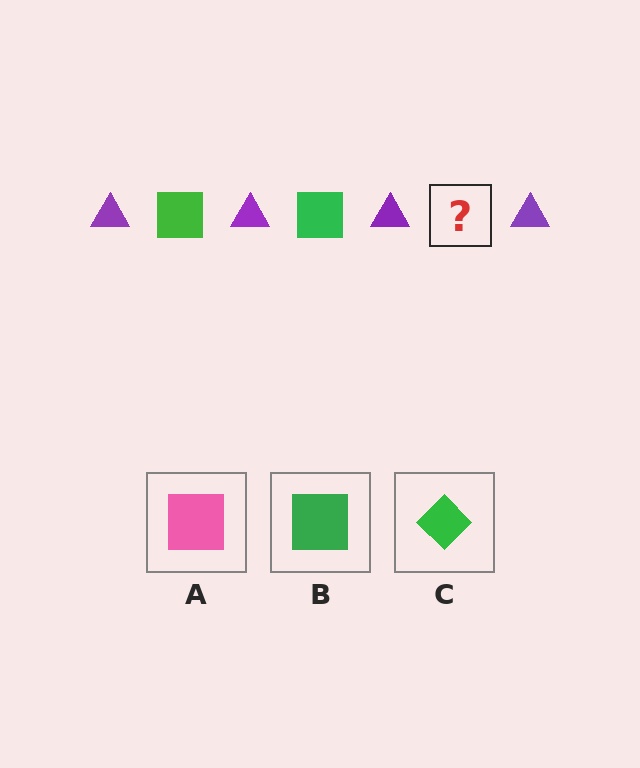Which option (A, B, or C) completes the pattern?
B.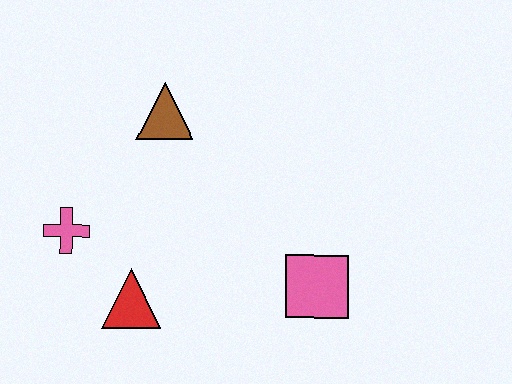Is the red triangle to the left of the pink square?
Yes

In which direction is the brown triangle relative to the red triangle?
The brown triangle is above the red triangle.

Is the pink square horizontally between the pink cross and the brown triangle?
No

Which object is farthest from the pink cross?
The pink square is farthest from the pink cross.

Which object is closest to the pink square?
The red triangle is closest to the pink square.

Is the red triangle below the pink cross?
Yes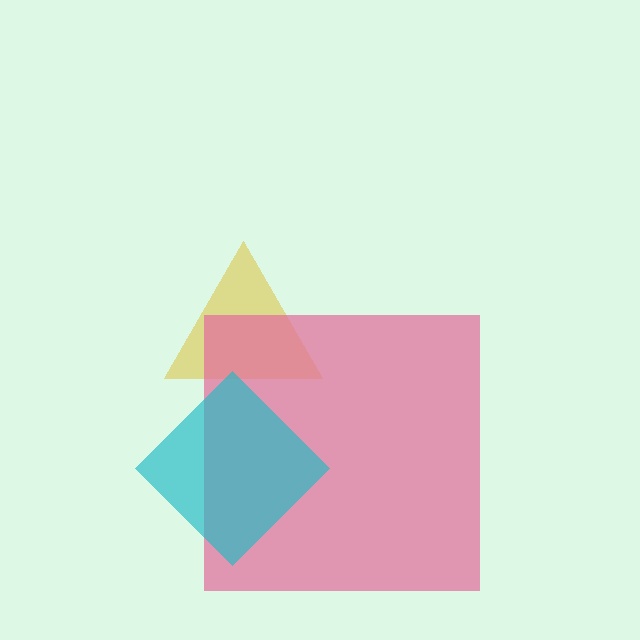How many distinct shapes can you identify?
There are 3 distinct shapes: a yellow triangle, a pink square, a cyan diamond.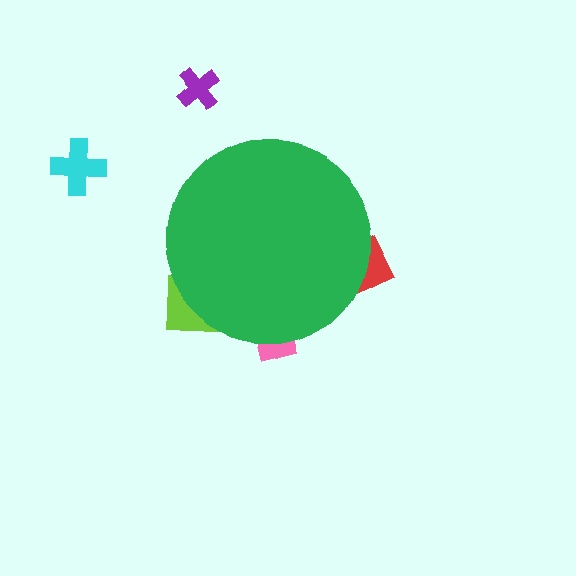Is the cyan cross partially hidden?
No, the cyan cross is fully visible.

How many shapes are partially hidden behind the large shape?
3 shapes are partially hidden.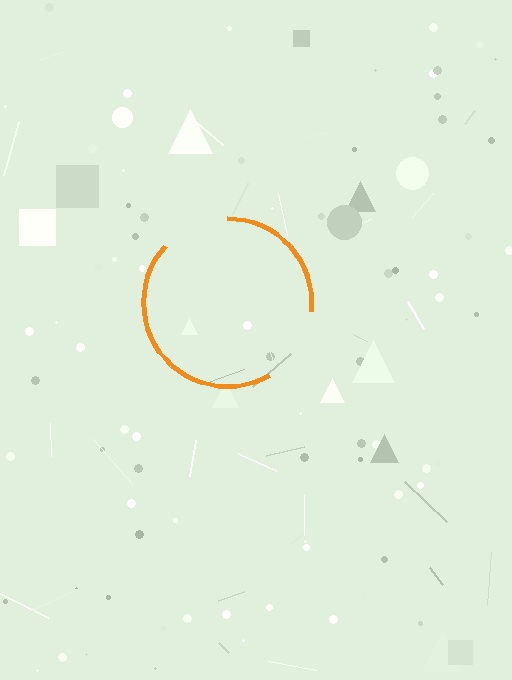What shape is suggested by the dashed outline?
The dashed outline suggests a circle.